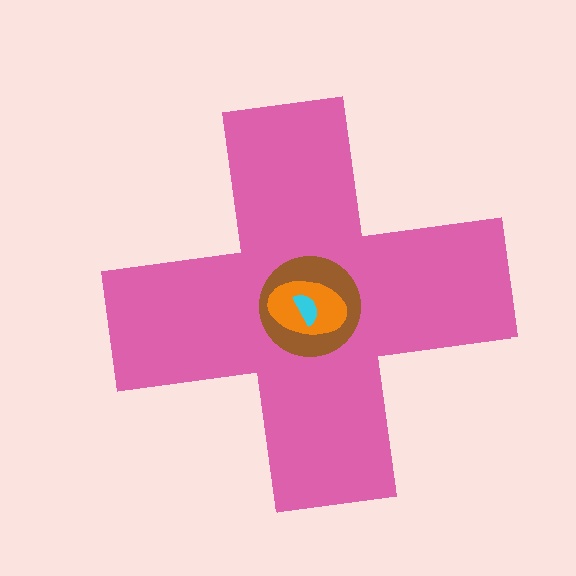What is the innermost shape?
The cyan semicircle.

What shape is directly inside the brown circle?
The orange ellipse.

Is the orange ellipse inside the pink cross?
Yes.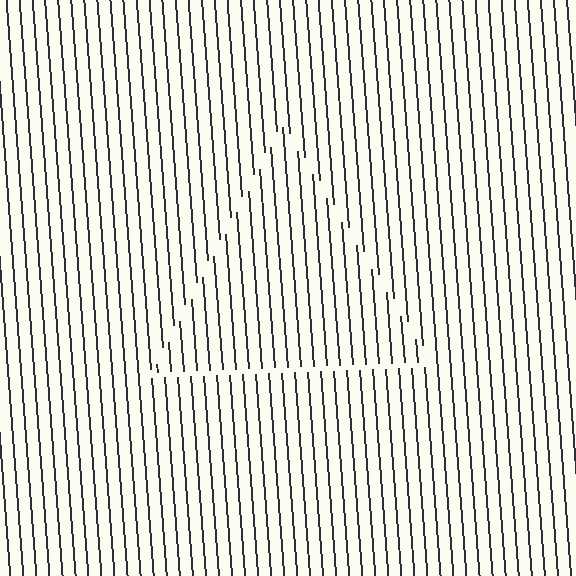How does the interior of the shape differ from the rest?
The interior of the shape contains the same grating, shifted by half a period — the contour is defined by the phase discontinuity where line-ends from the inner and outer gratings abut.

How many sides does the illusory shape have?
3 sides — the line-ends trace a triangle.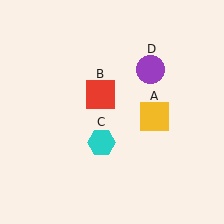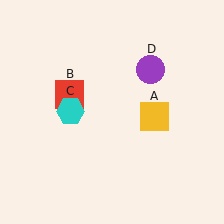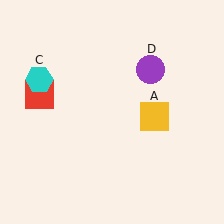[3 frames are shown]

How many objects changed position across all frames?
2 objects changed position: red square (object B), cyan hexagon (object C).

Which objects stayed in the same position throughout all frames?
Yellow square (object A) and purple circle (object D) remained stationary.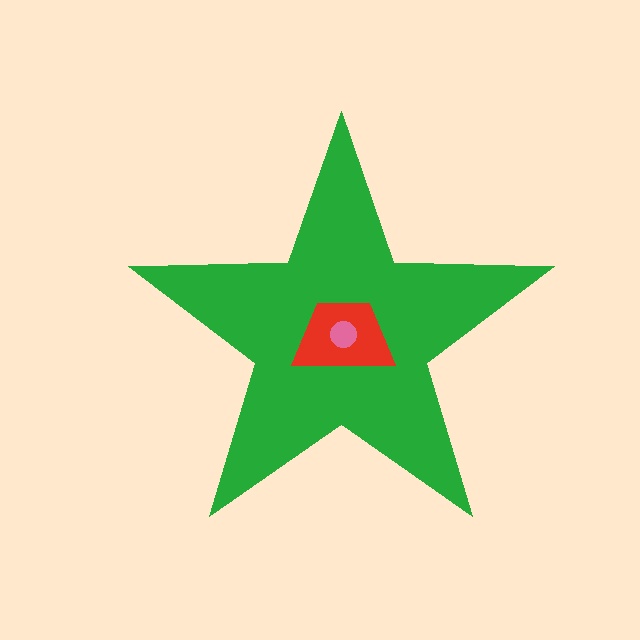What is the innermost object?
The pink circle.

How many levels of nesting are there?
3.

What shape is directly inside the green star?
The red trapezoid.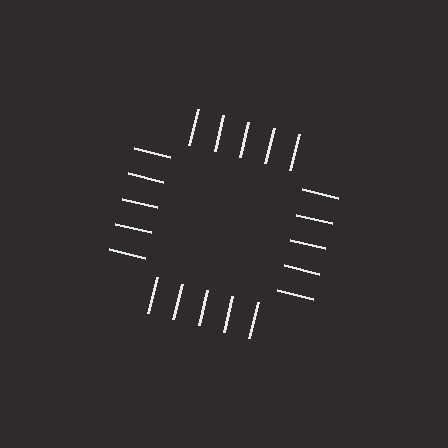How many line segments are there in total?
20 — 5 along each of the 4 edges.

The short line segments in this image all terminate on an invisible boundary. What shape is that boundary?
An illusory square — the line segments terminate on its edges but no continuous stroke is drawn.